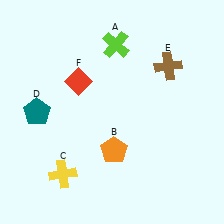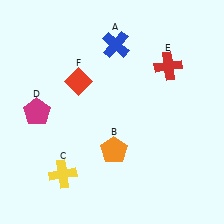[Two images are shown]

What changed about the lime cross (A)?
In Image 1, A is lime. In Image 2, it changed to blue.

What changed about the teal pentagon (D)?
In Image 1, D is teal. In Image 2, it changed to magenta.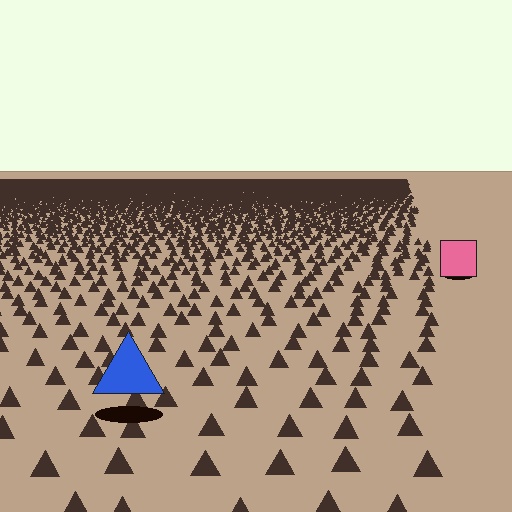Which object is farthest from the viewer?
The pink square is farthest from the viewer. It appears smaller and the ground texture around it is denser.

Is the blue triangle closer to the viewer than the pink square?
Yes. The blue triangle is closer — you can tell from the texture gradient: the ground texture is coarser near it.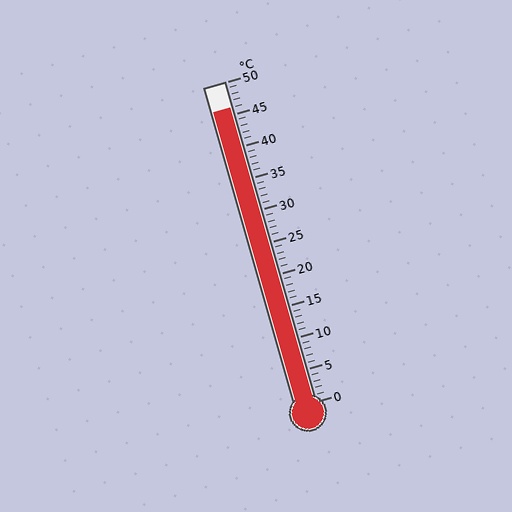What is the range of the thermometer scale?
The thermometer scale ranges from 0°C to 50°C.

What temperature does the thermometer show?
The thermometer shows approximately 46°C.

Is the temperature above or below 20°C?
The temperature is above 20°C.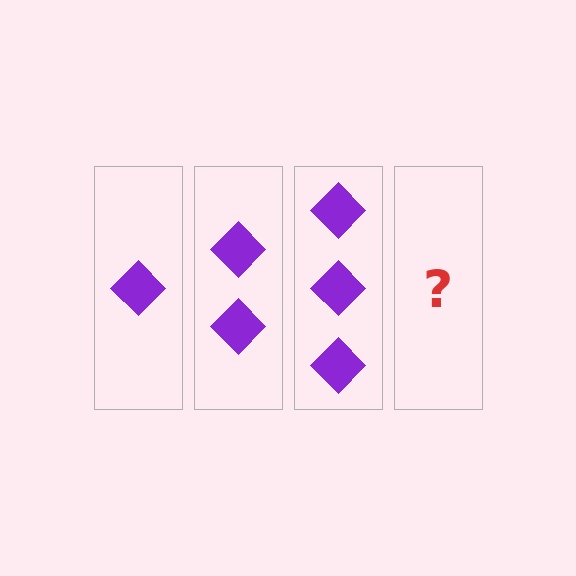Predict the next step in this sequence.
The next step is 4 diamonds.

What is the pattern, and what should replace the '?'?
The pattern is that each step adds one more diamond. The '?' should be 4 diamonds.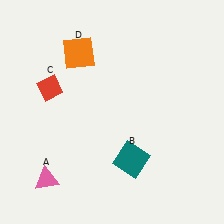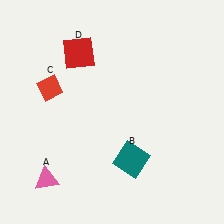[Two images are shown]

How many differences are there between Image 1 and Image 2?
There is 1 difference between the two images.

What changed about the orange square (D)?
In Image 1, D is orange. In Image 2, it changed to red.